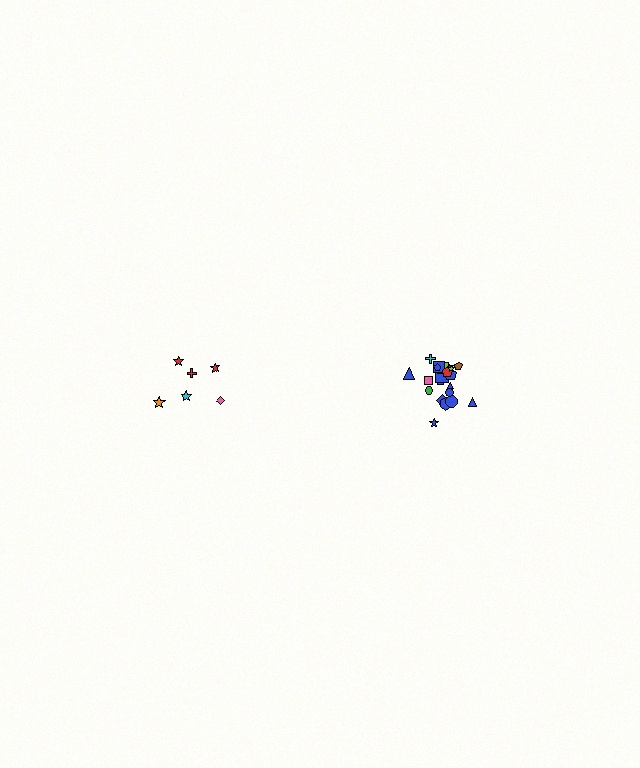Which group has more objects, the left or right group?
The right group.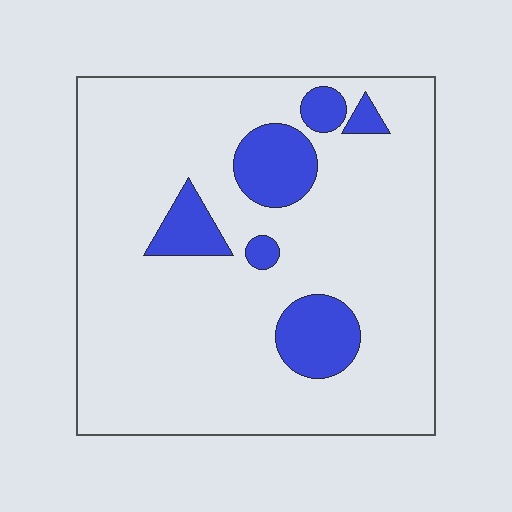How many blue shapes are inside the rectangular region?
6.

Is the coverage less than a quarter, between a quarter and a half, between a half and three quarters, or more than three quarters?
Less than a quarter.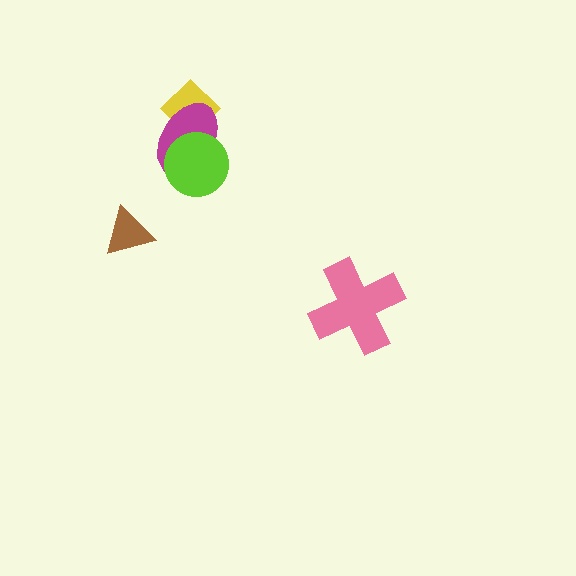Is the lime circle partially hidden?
No, no other shape covers it.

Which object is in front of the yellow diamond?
The magenta ellipse is in front of the yellow diamond.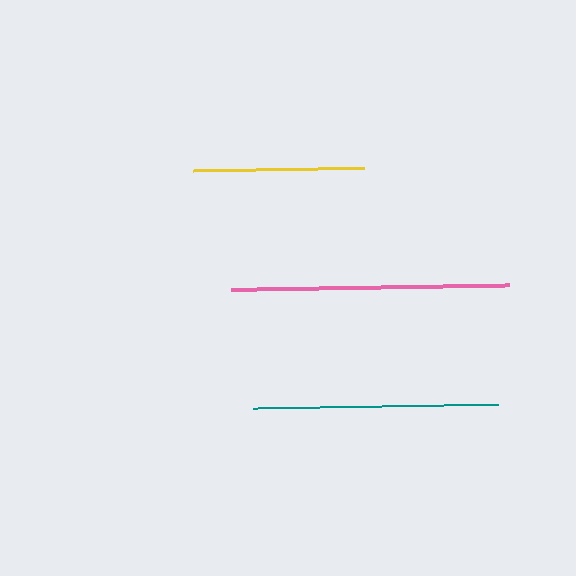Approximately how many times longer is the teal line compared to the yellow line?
The teal line is approximately 1.4 times the length of the yellow line.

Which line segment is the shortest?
The yellow line is the shortest at approximately 171 pixels.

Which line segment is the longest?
The pink line is the longest at approximately 278 pixels.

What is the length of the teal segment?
The teal segment is approximately 244 pixels long.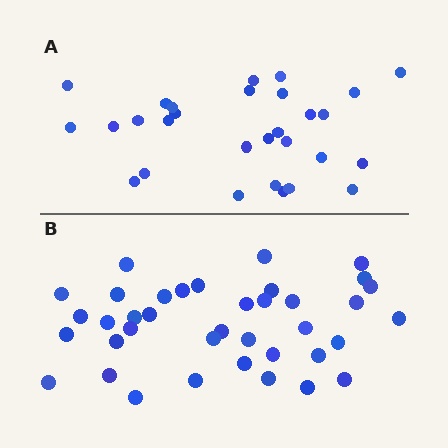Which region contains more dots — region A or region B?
Region B (the bottom region) has more dots.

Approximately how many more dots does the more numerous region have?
Region B has roughly 8 or so more dots than region A.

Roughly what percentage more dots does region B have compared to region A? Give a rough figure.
About 30% more.